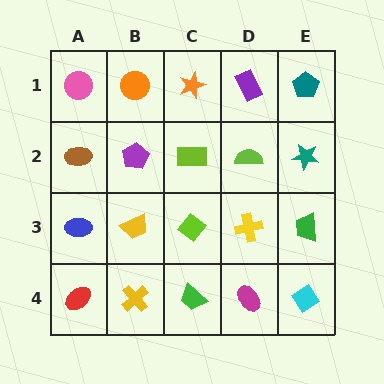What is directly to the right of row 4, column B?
A green trapezoid.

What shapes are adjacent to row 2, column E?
A teal pentagon (row 1, column E), a green trapezoid (row 3, column E), a lime semicircle (row 2, column D).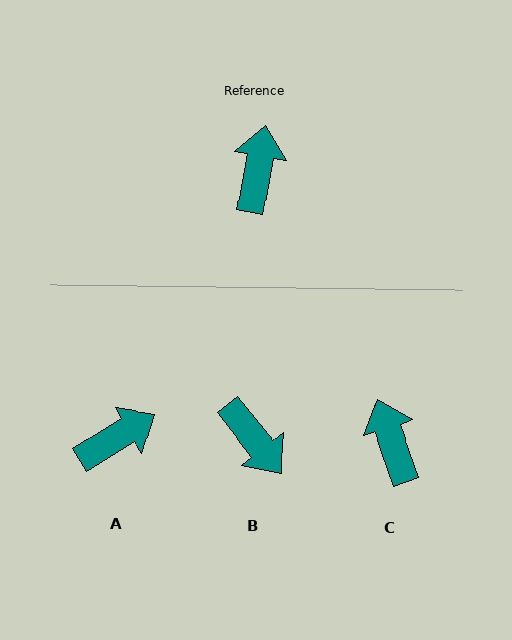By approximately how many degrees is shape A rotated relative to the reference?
Approximately 48 degrees clockwise.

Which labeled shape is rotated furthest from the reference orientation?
B, about 131 degrees away.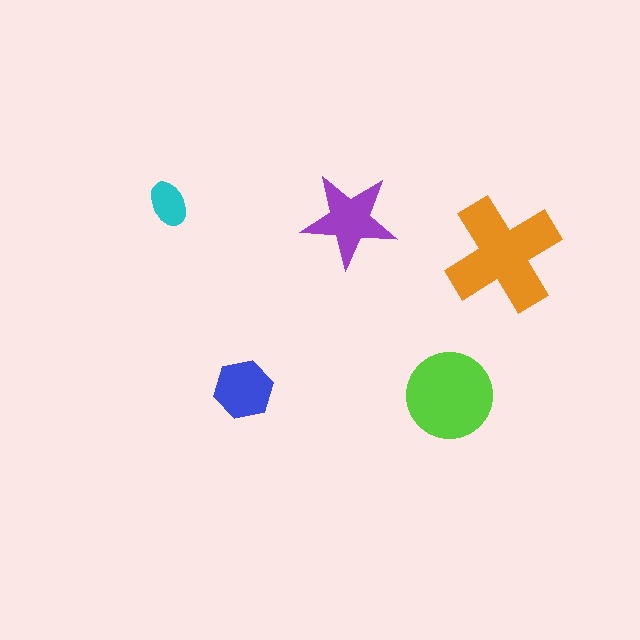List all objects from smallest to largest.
The cyan ellipse, the blue hexagon, the purple star, the lime circle, the orange cross.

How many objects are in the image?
There are 5 objects in the image.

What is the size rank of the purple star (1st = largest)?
3rd.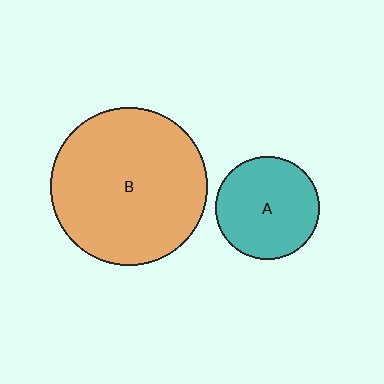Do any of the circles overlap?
No, none of the circles overlap.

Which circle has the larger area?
Circle B (orange).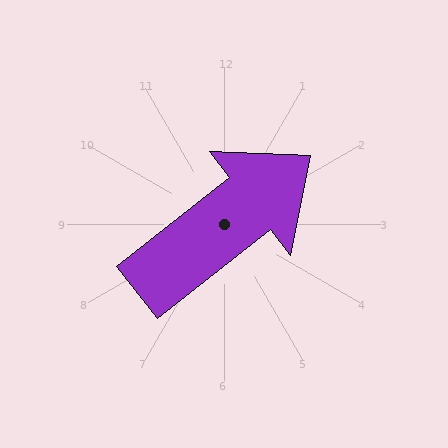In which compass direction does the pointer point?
Northeast.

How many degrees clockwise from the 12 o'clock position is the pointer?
Approximately 52 degrees.